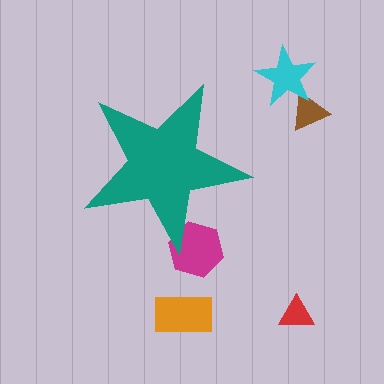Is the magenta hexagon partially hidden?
Yes, the magenta hexagon is partially hidden behind the teal star.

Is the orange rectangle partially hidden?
No, the orange rectangle is fully visible.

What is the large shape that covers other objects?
A teal star.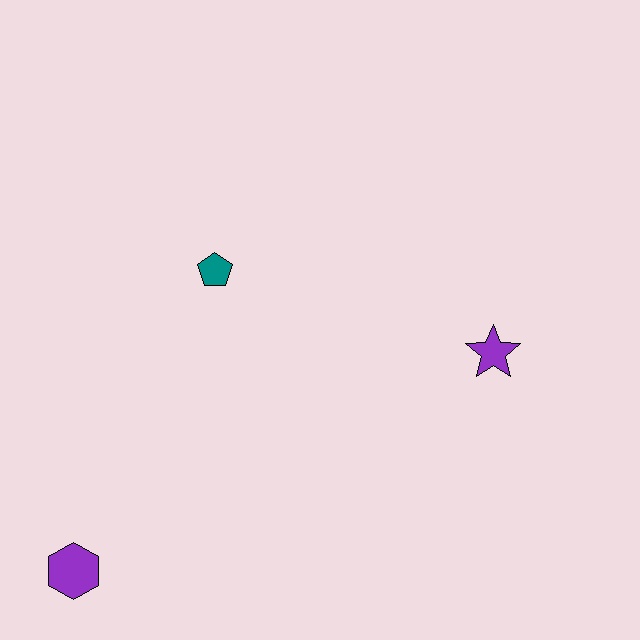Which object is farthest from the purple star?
The purple hexagon is farthest from the purple star.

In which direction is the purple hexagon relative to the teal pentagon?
The purple hexagon is below the teal pentagon.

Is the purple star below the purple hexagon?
No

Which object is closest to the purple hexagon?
The teal pentagon is closest to the purple hexagon.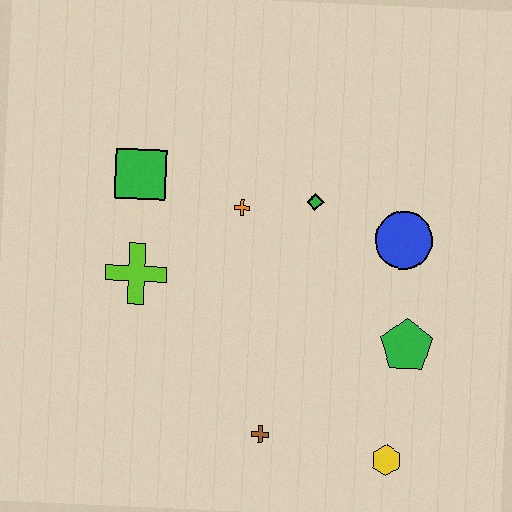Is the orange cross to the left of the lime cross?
No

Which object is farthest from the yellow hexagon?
The green square is farthest from the yellow hexagon.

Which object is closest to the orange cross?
The green diamond is closest to the orange cross.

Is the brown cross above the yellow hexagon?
Yes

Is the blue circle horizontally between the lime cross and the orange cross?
No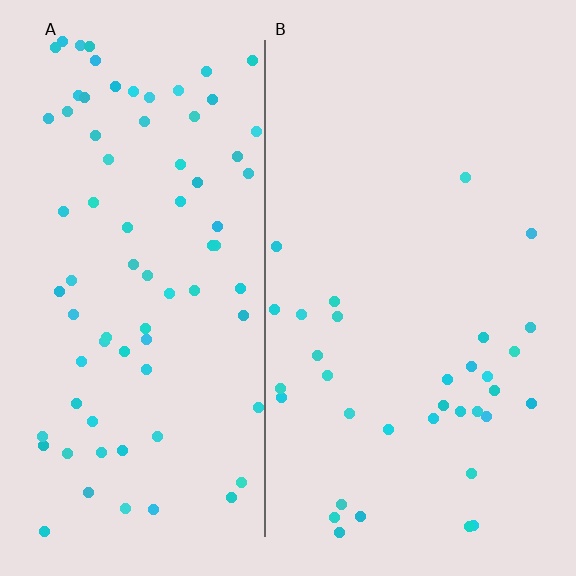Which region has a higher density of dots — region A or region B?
A (the left).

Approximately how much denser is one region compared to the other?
Approximately 2.3× — region A over region B.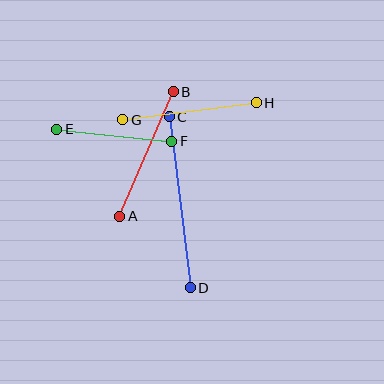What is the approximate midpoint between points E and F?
The midpoint is at approximately (114, 135) pixels.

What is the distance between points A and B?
The distance is approximately 136 pixels.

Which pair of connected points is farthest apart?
Points C and D are farthest apart.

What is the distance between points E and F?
The distance is approximately 116 pixels.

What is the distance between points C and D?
The distance is approximately 172 pixels.